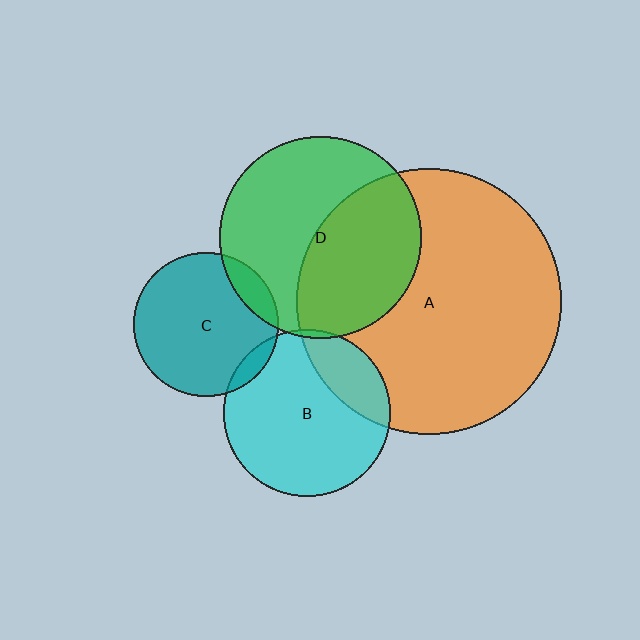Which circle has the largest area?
Circle A (orange).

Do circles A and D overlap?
Yes.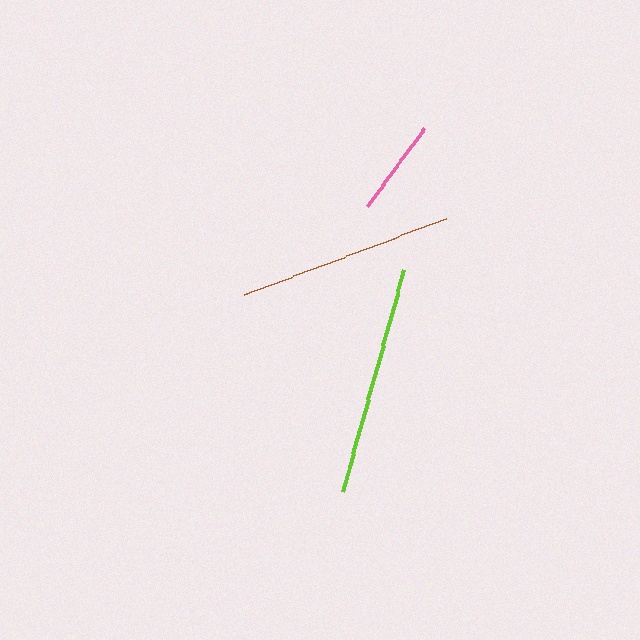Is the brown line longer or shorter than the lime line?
The lime line is longer than the brown line.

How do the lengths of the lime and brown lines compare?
The lime and brown lines are approximately the same length.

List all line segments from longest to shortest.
From longest to shortest: lime, brown, pink.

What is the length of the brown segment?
The brown segment is approximately 217 pixels long.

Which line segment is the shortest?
The pink line is the shortest at approximately 97 pixels.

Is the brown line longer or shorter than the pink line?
The brown line is longer than the pink line.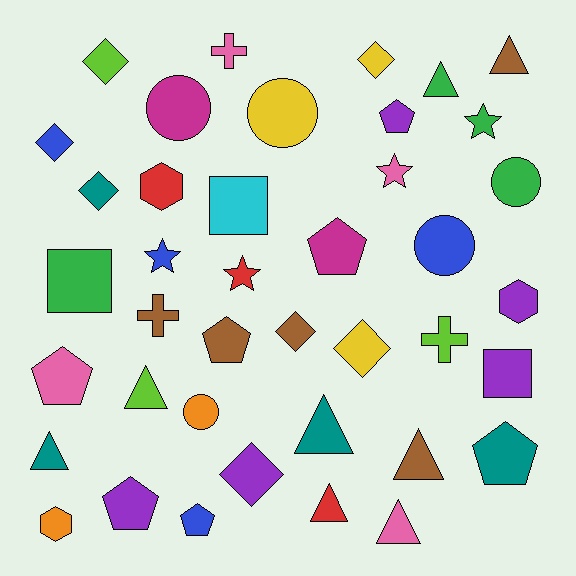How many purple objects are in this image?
There are 5 purple objects.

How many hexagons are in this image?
There are 3 hexagons.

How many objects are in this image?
There are 40 objects.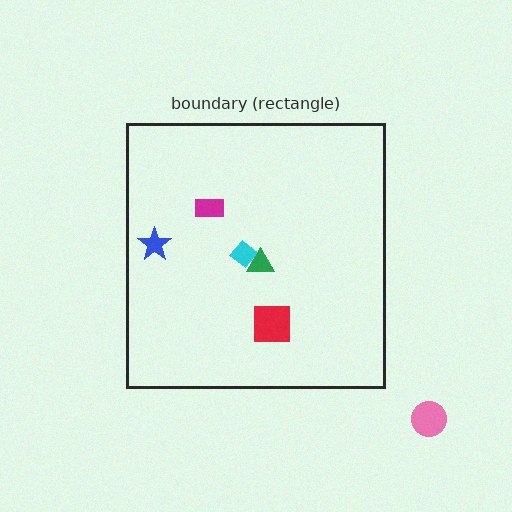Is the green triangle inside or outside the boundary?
Inside.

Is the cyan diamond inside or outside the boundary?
Inside.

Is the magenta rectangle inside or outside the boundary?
Inside.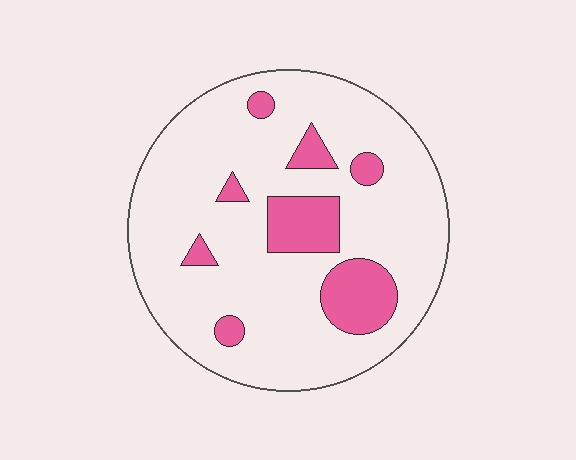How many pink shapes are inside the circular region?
8.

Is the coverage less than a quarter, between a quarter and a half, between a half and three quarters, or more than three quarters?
Less than a quarter.